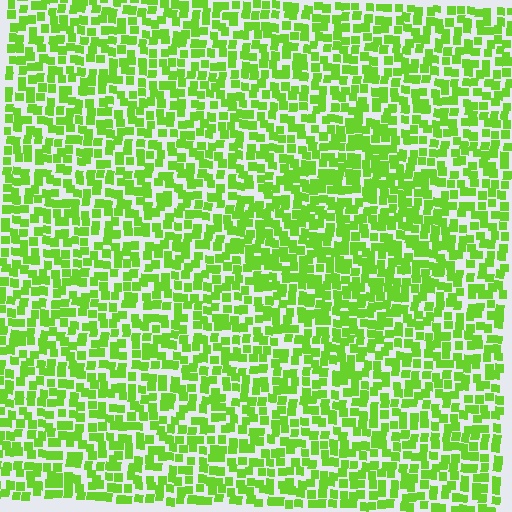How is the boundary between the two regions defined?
The boundary is defined by a change in element density (approximately 1.3x ratio). All elements are the same color, size, and shape.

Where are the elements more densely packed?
The elements are more densely packed inside the diamond boundary.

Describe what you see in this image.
The image contains small lime elements arranged at two different densities. A diamond-shaped region is visible where the elements are more densely packed than the surrounding area.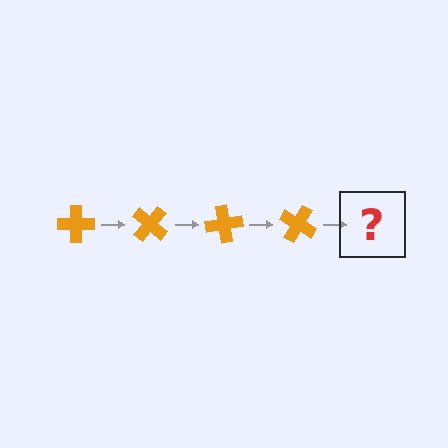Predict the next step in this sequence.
The next step is an orange cross rotated 160 degrees.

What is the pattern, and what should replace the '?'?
The pattern is that the cross rotates 40 degrees each step. The '?' should be an orange cross rotated 160 degrees.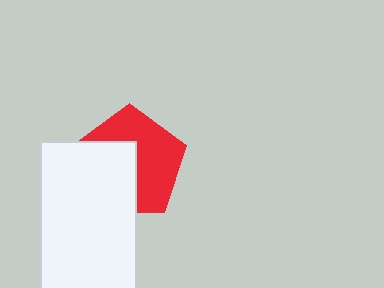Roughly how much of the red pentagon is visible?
About half of it is visible (roughly 55%).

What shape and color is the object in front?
The object in front is a white rectangle.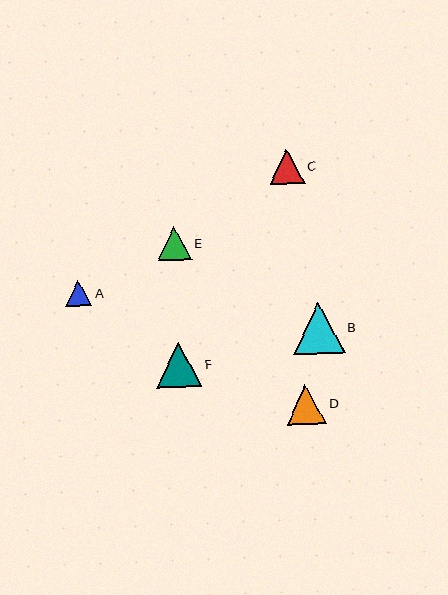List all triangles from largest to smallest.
From largest to smallest: B, F, D, C, E, A.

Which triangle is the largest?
Triangle B is the largest with a size of approximately 51 pixels.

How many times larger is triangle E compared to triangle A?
Triangle E is approximately 1.3 times the size of triangle A.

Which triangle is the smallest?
Triangle A is the smallest with a size of approximately 26 pixels.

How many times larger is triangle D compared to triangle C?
Triangle D is approximately 1.1 times the size of triangle C.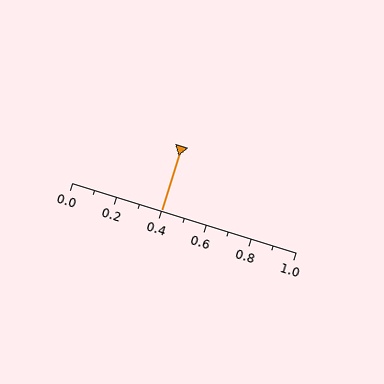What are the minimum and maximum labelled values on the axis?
The axis runs from 0.0 to 1.0.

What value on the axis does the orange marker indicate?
The marker indicates approximately 0.4.